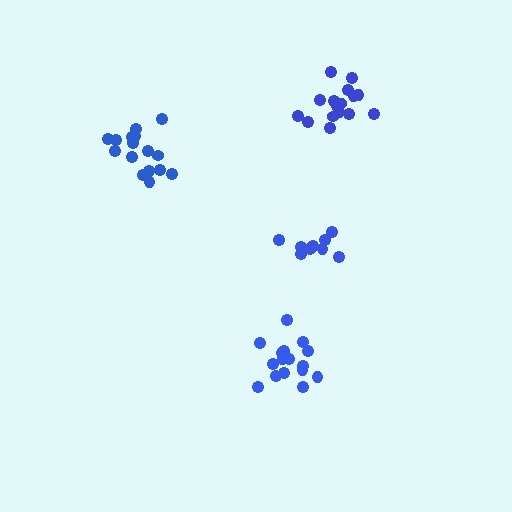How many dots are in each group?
Group 1: 16 dots, Group 2: 10 dots, Group 3: 16 dots, Group 4: 16 dots (58 total).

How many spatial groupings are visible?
There are 4 spatial groupings.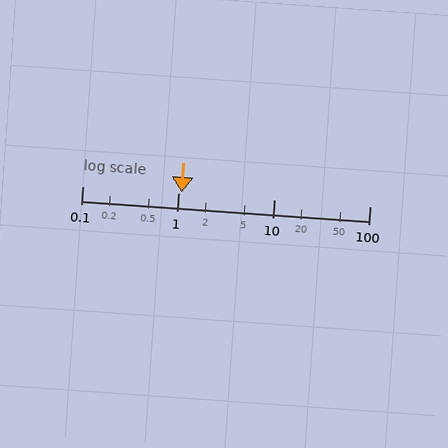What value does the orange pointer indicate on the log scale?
The pointer indicates approximately 1.1.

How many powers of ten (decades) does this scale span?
The scale spans 3 decades, from 0.1 to 100.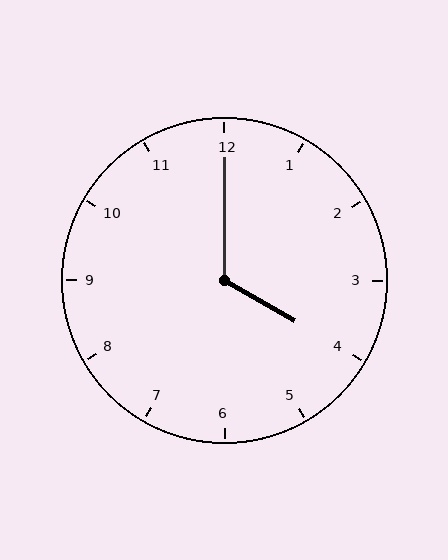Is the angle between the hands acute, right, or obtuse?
It is obtuse.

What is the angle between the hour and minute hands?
Approximately 120 degrees.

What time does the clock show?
4:00.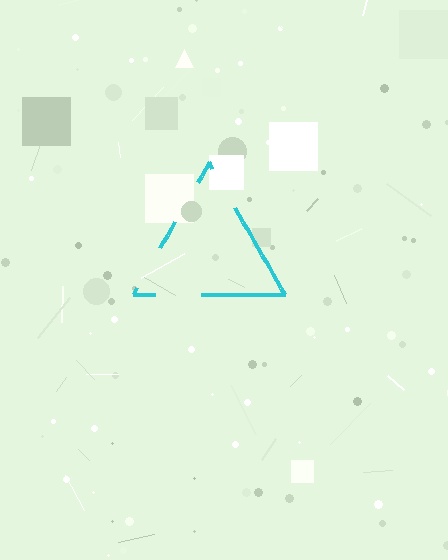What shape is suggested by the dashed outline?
The dashed outline suggests a triangle.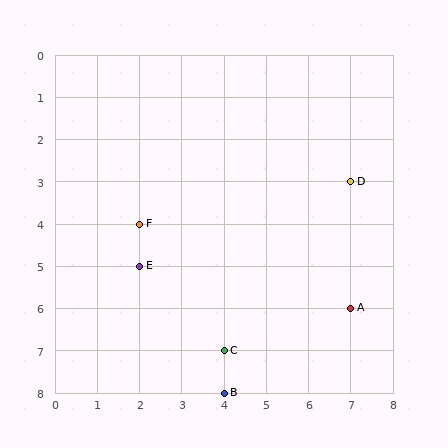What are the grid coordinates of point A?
Point A is at grid coordinates (7, 6).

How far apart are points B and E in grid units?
Points B and E are 2 columns and 3 rows apart (about 3.6 grid units diagonally).